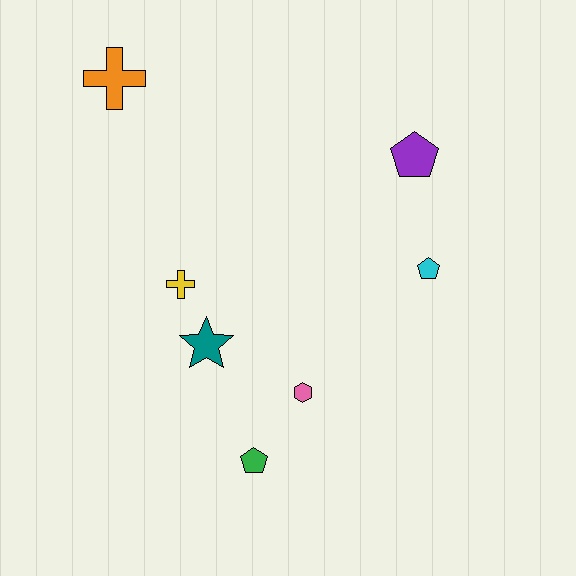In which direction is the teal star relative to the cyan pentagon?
The teal star is to the left of the cyan pentagon.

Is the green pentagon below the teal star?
Yes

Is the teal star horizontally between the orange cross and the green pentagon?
Yes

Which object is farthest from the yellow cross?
The purple pentagon is farthest from the yellow cross.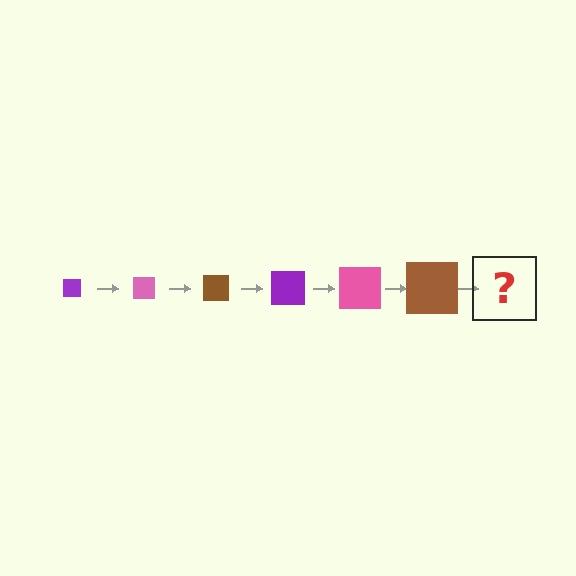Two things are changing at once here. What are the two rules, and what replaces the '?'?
The two rules are that the square grows larger each step and the color cycles through purple, pink, and brown. The '?' should be a purple square, larger than the previous one.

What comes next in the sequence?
The next element should be a purple square, larger than the previous one.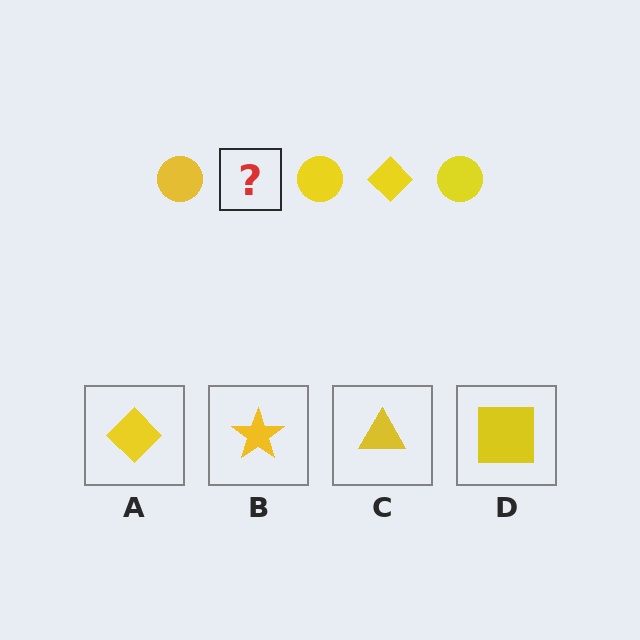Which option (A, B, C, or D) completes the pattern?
A.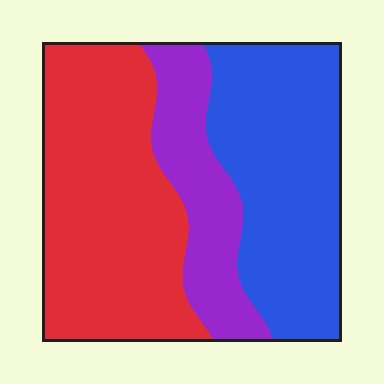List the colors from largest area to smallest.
From largest to smallest: red, blue, purple.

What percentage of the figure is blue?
Blue covers about 35% of the figure.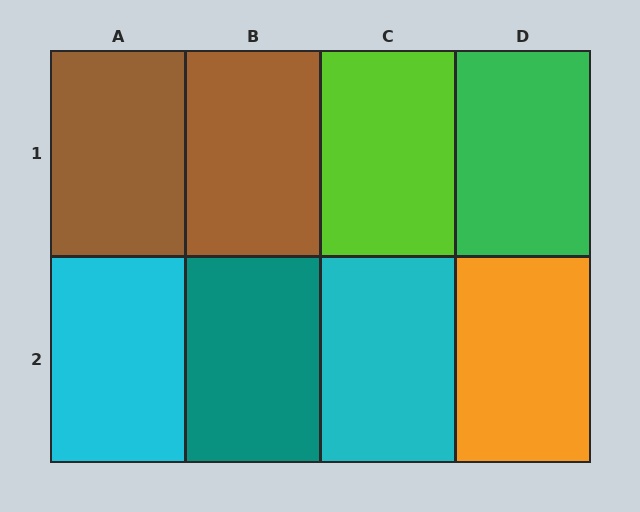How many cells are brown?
2 cells are brown.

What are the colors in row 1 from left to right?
Brown, brown, lime, green.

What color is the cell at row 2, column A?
Cyan.